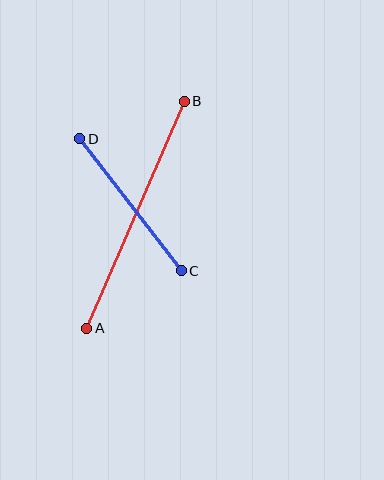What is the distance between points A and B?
The distance is approximately 247 pixels.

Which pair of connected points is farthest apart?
Points A and B are farthest apart.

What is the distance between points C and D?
The distance is approximately 167 pixels.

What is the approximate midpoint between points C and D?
The midpoint is at approximately (130, 205) pixels.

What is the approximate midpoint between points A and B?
The midpoint is at approximately (136, 215) pixels.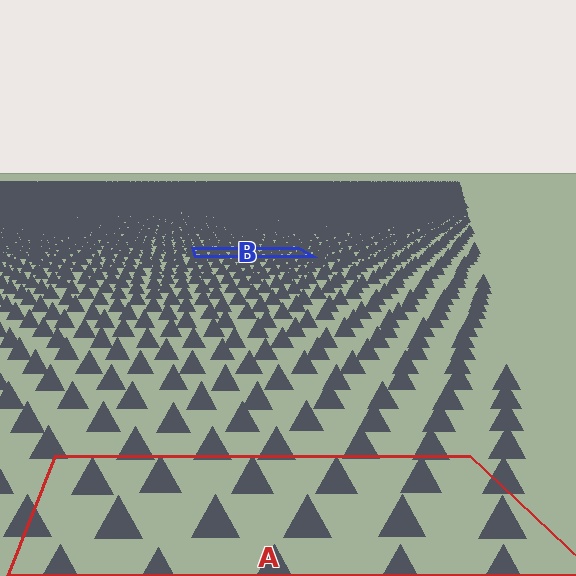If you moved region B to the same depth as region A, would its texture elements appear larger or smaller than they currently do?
They would appear larger. At a closer depth, the same texture elements are projected at a bigger on-screen size.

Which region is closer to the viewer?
Region A is closer. The texture elements there are larger and more spread out.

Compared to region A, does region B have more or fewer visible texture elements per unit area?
Region B has more texture elements per unit area — they are packed more densely because it is farther away.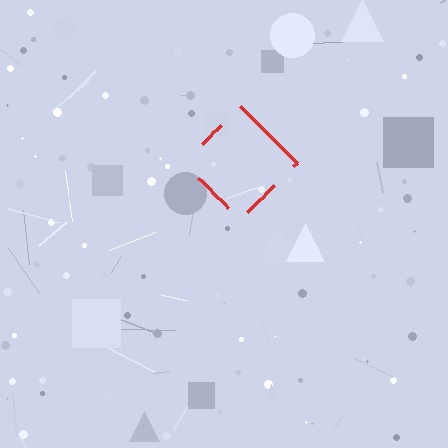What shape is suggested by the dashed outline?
The dashed outline suggests a diamond.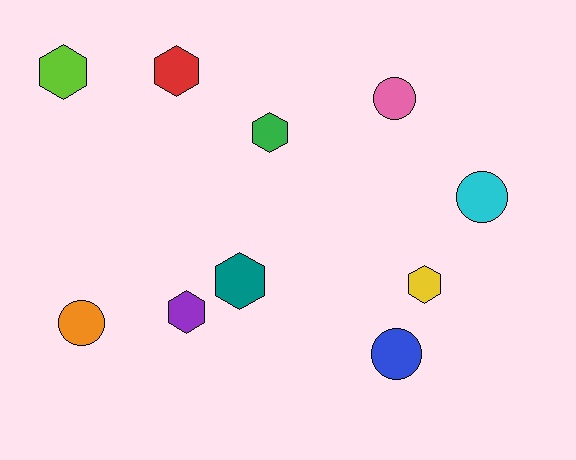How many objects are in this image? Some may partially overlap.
There are 10 objects.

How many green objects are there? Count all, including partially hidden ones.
There is 1 green object.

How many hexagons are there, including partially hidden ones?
There are 6 hexagons.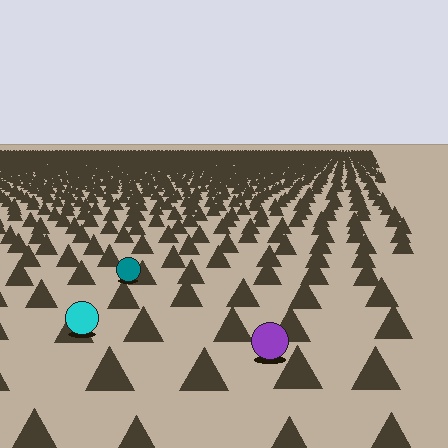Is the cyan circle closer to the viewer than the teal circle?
Yes. The cyan circle is closer — you can tell from the texture gradient: the ground texture is coarser near it.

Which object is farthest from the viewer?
The teal circle is farthest from the viewer. It appears smaller and the ground texture around it is denser.